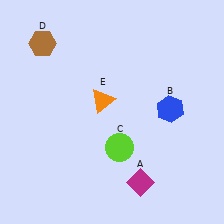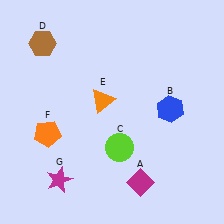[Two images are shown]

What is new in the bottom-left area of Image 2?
A magenta star (G) was added in the bottom-left area of Image 2.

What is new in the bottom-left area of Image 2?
An orange pentagon (F) was added in the bottom-left area of Image 2.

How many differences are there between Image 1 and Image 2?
There are 2 differences between the two images.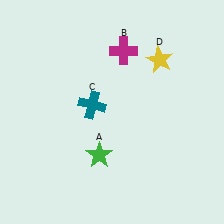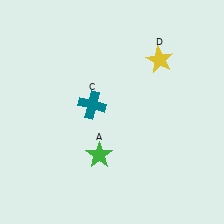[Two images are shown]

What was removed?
The magenta cross (B) was removed in Image 2.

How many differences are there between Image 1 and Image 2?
There is 1 difference between the two images.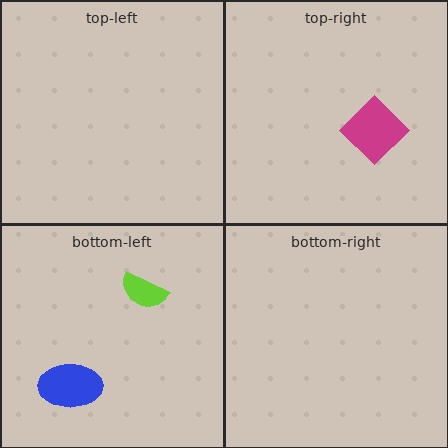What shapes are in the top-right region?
The magenta diamond.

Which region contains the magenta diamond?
The top-right region.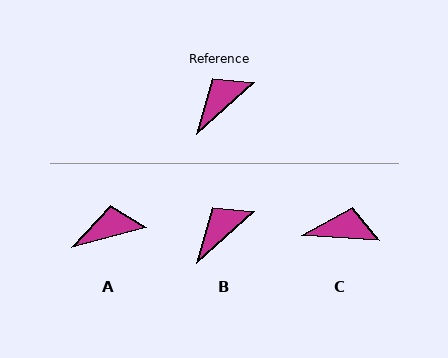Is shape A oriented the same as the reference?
No, it is off by about 27 degrees.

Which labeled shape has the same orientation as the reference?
B.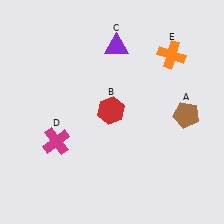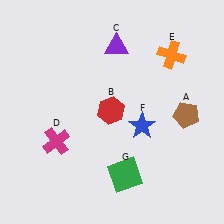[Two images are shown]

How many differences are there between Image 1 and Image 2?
There are 2 differences between the two images.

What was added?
A blue star (F), a green square (G) were added in Image 2.